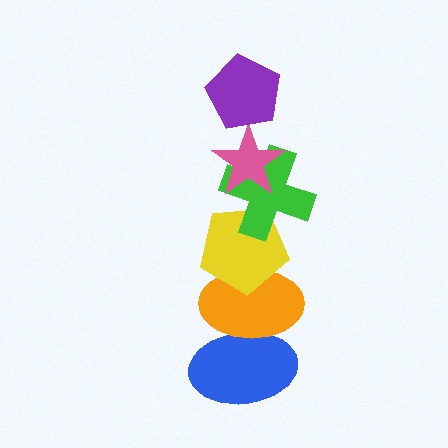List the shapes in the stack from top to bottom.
From top to bottom: the purple pentagon, the pink star, the green cross, the yellow pentagon, the orange ellipse, the blue ellipse.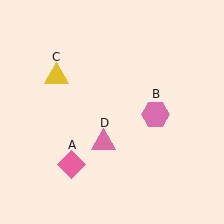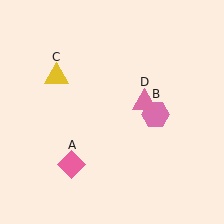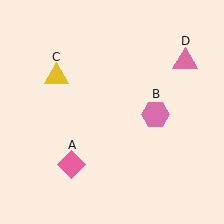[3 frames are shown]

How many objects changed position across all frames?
1 object changed position: pink triangle (object D).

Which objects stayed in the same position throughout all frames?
Pink diamond (object A) and pink hexagon (object B) and yellow triangle (object C) remained stationary.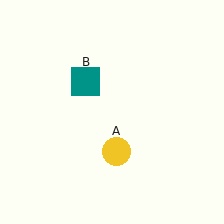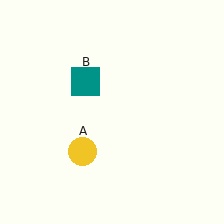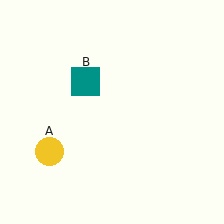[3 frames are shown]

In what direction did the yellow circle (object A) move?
The yellow circle (object A) moved left.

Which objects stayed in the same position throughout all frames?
Teal square (object B) remained stationary.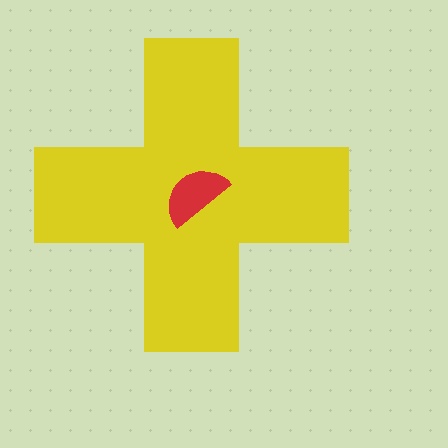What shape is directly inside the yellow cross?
The red semicircle.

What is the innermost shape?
The red semicircle.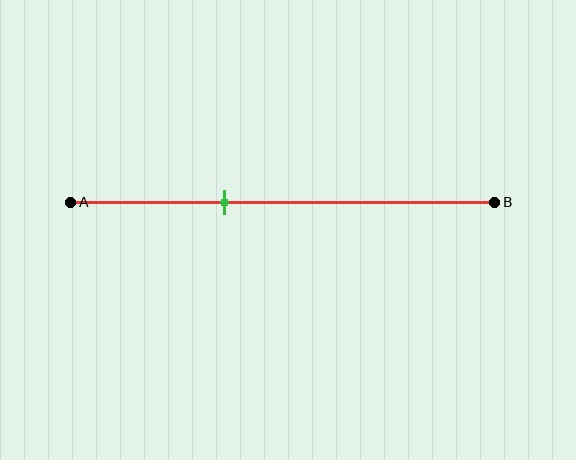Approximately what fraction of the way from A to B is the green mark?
The green mark is approximately 35% of the way from A to B.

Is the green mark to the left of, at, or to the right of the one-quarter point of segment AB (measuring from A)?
The green mark is to the right of the one-quarter point of segment AB.